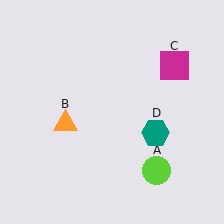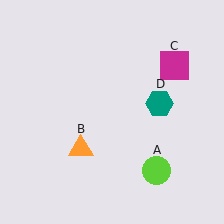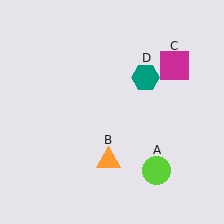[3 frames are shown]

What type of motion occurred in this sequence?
The orange triangle (object B), teal hexagon (object D) rotated counterclockwise around the center of the scene.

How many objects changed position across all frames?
2 objects changed position: orange triangle (object B), teal hexagon (object D).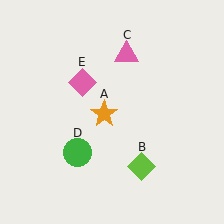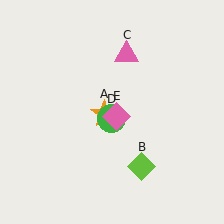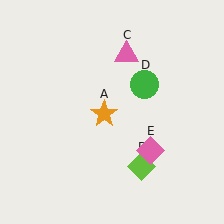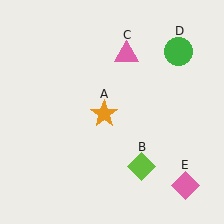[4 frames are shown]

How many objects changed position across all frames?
2 objects changed position: green circle (object D), pink diamond (object E).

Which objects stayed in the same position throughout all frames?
Orange star (object A) and lime diamond (object B) and pink triangle (object C) remained stationary.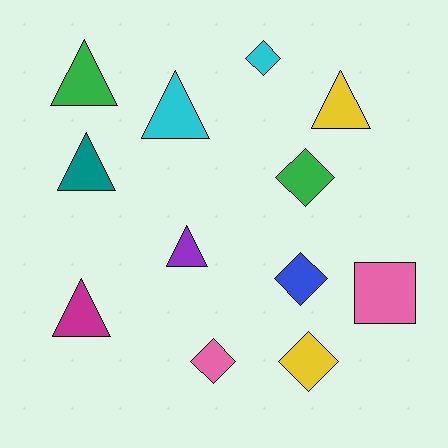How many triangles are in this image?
There are 6 triangles.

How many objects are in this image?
There are 12 objects.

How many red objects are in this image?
There are no red objects.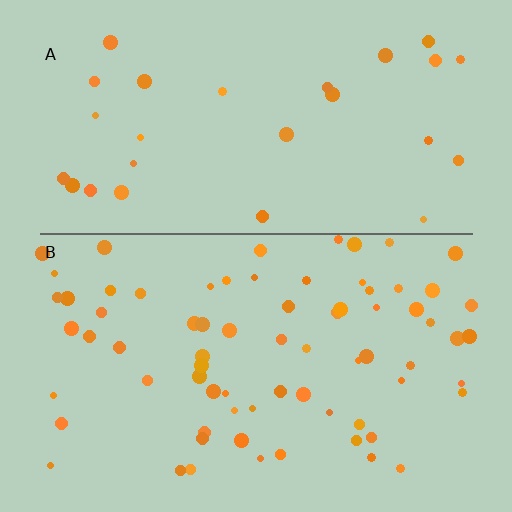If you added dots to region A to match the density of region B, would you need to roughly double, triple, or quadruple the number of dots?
Approximately triple.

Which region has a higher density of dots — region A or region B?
B (the bottom).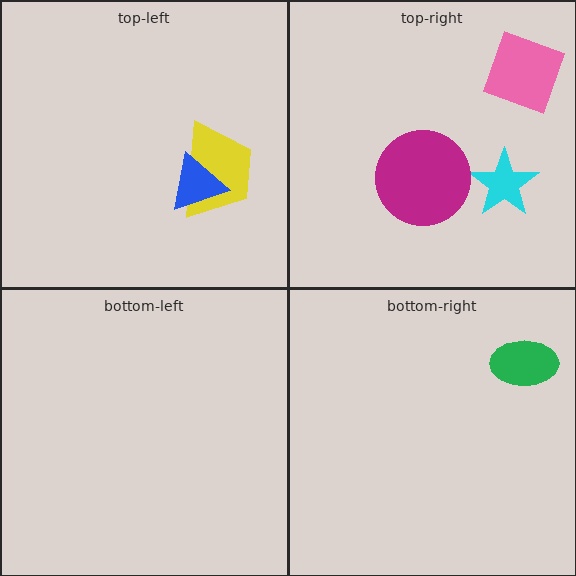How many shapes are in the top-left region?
2.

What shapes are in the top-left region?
The yellow trapezoid, the blue triangle.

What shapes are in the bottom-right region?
The green ellipse.